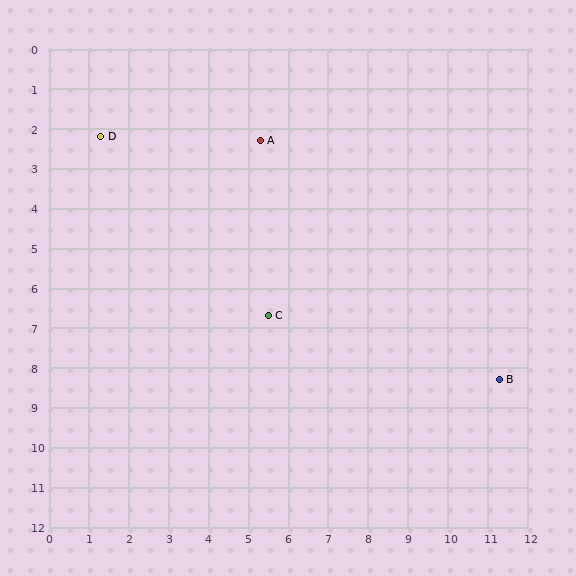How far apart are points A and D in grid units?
Points A and D are about 4.0 grid units apart.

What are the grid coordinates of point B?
Point B is at approximately (11.3, 8.3).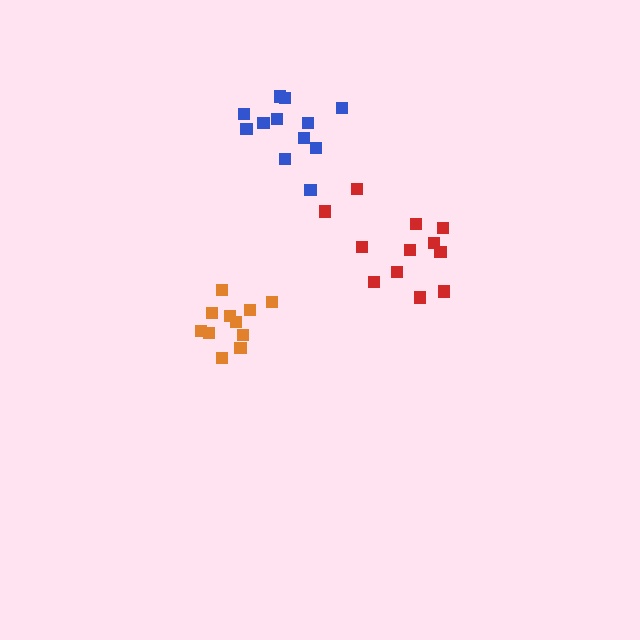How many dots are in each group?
Group 1: 11 dots, Group 2: 12 dots, Group 3: 12 dots (35 total).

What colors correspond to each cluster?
The clusters are colored: orange, blue, red.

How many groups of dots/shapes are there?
There are 3 groups.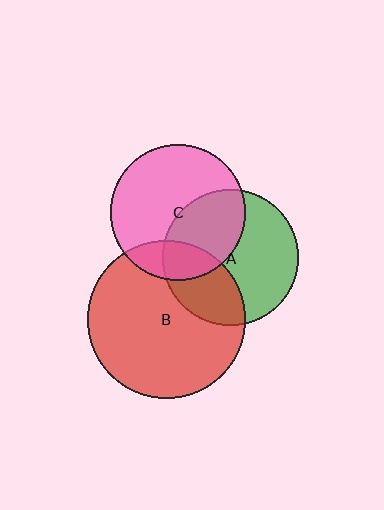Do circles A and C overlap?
Yes.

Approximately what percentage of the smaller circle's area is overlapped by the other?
Approximately 40%.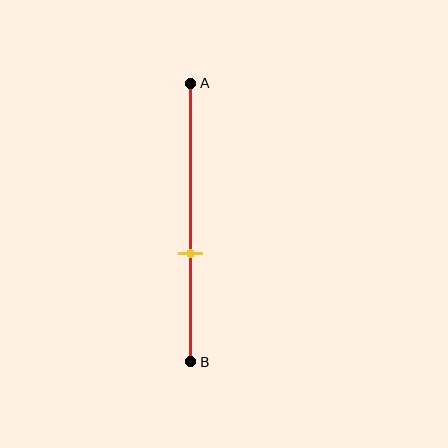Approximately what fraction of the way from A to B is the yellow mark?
The yellow mark is approximately 60% of the way from A to B.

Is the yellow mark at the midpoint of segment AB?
No, the mark is at about 60% from A, not at the 50% midpoint.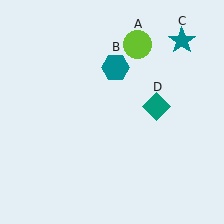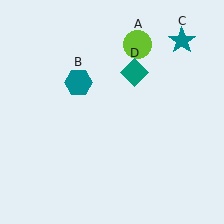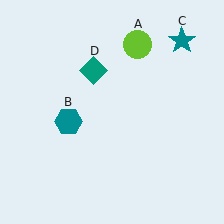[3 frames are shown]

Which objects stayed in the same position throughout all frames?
Lime circle (object A) and teal star (object C) remained stationary.